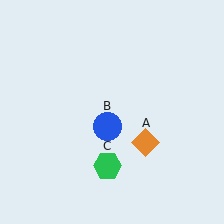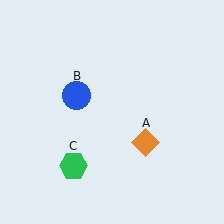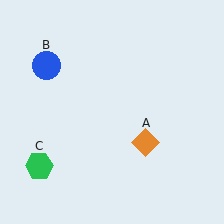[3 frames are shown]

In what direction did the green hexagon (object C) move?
The green hexagon (object C) moved left.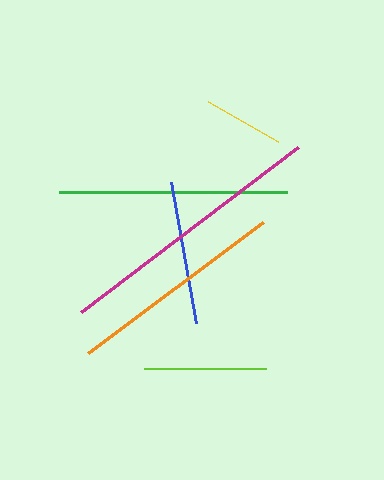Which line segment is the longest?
The magenta line is the longest at approximately 273 pixels.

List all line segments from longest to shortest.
From longest to shortest: magenta, green, orange, blue, lime, yellow.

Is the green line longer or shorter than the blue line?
The green line is longer than the blue line.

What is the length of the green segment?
The green segment is approximately 228 pixels long.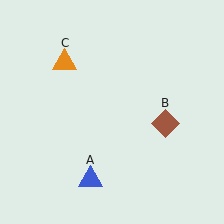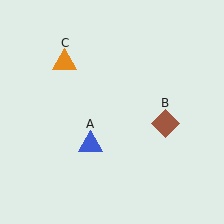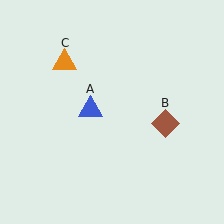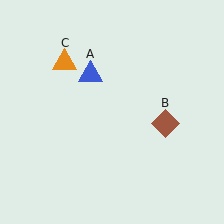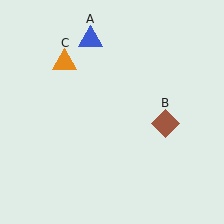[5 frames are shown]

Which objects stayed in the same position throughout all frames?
Brown diamond (object B) and orange triangle (object C) remained stationary.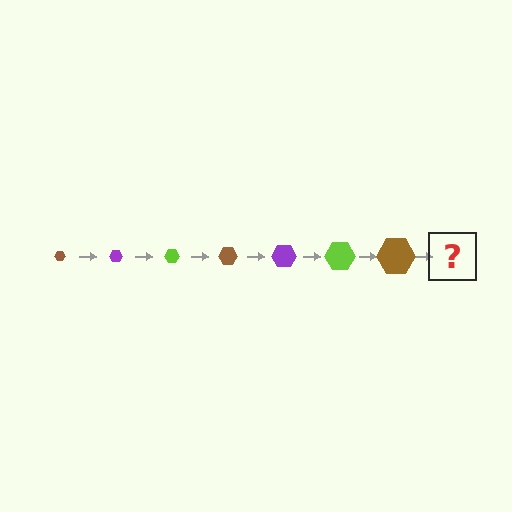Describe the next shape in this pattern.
It should be a purple hexagon, larger than the previous one.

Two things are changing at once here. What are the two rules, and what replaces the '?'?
The two rules are that the hexagon grows larger each step and the color cycles through brown, purple, and lime. The '?' should be a purple hexagon, larger than the previous one.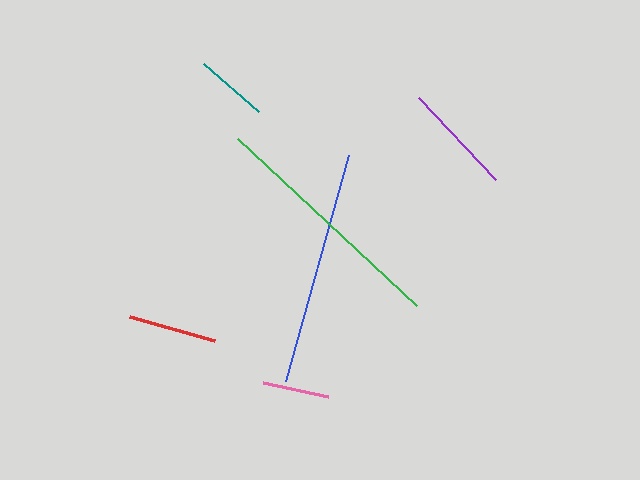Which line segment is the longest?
The green line is the longest at approximately 245 pixels.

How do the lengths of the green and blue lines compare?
The green and blue lines are approximately the same length.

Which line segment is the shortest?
The pink line is the shortest at approximately 67 pixels.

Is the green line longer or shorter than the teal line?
The green line is longer than the teal line.